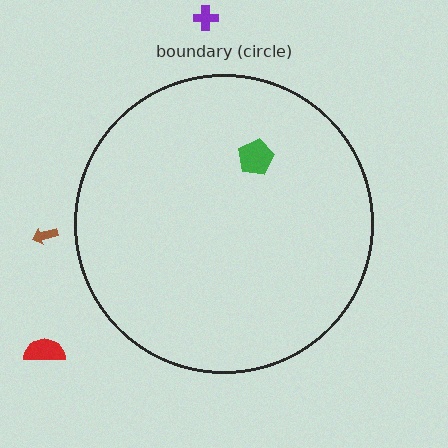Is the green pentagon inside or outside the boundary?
Inside.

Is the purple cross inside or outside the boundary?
Outside.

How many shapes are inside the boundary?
1 inside, 3 outside.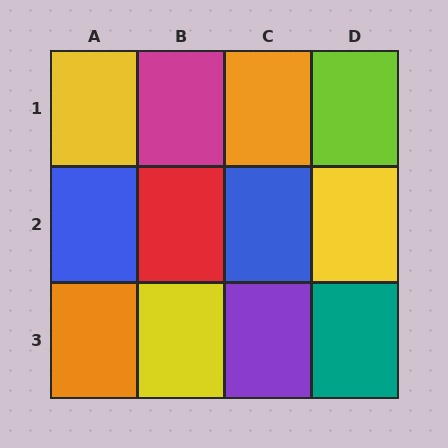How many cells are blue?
2 cells are blue.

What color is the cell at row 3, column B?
Yellow.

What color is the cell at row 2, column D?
Yellow.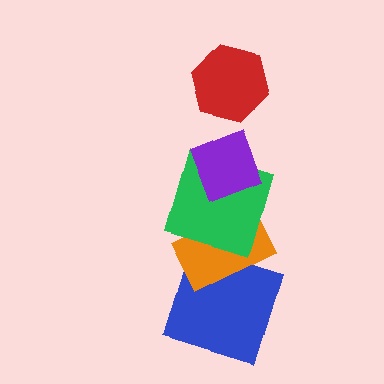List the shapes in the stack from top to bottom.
From top to bottom: the red hexagon, the purple diamond, the green square, the orange rectangle, the blue square.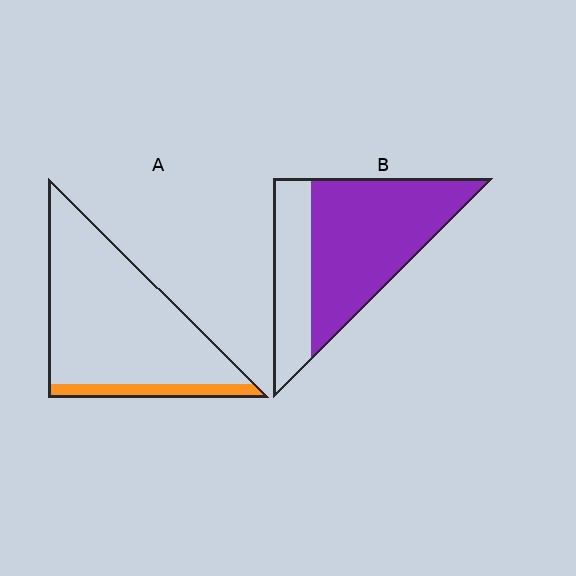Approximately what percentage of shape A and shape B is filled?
A is approximately 10% and B is approximately 70%.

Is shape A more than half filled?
No.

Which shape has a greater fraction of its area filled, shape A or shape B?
Shape B.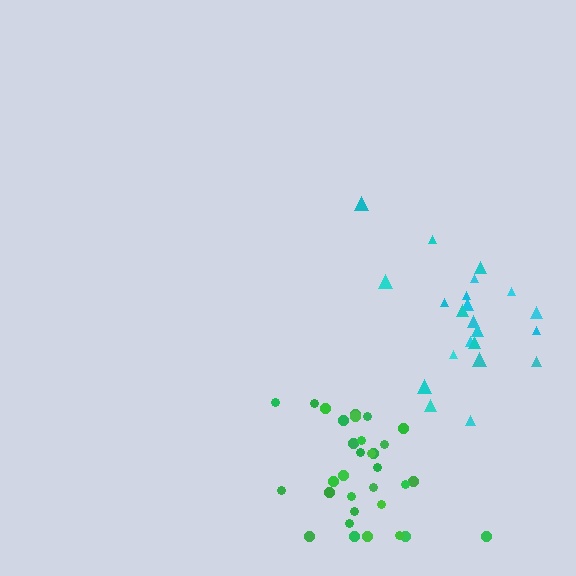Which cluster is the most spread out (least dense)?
Cyan.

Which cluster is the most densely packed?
Green.